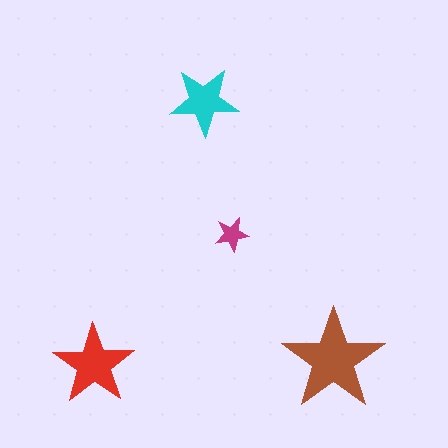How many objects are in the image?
There are 4 objects in the image.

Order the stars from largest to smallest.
the brown one, the red one, the cyan one, the magenta one.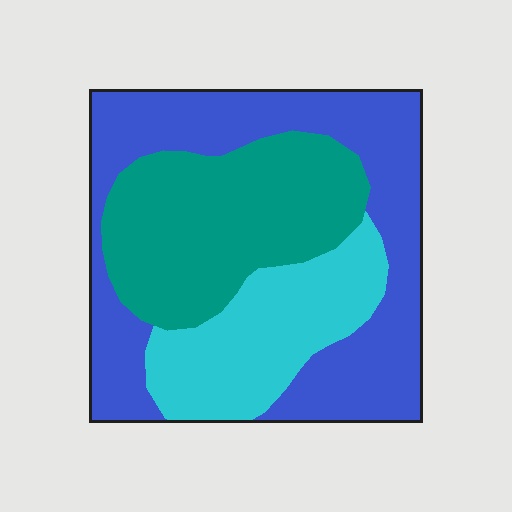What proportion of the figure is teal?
Teal takes up about one third (1/3) of the figure.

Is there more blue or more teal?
Blue.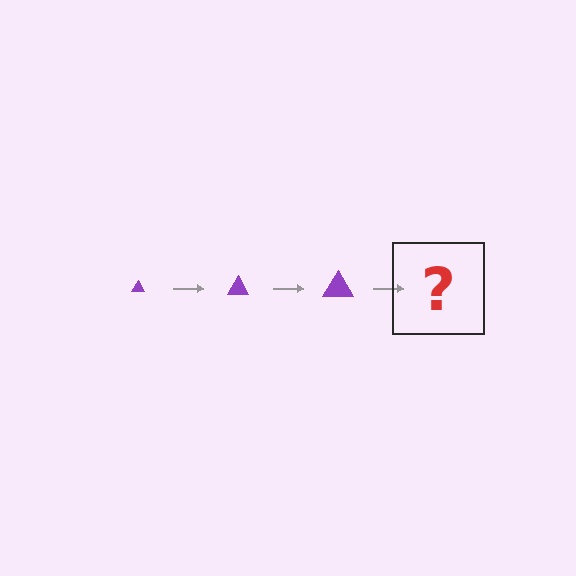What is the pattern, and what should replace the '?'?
The pattern is that the triangle gets progressively larger each step. The '?' should be a purple triangle, larger than the previous one.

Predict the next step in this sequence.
The next step is a purple triangle, larger than the previous one.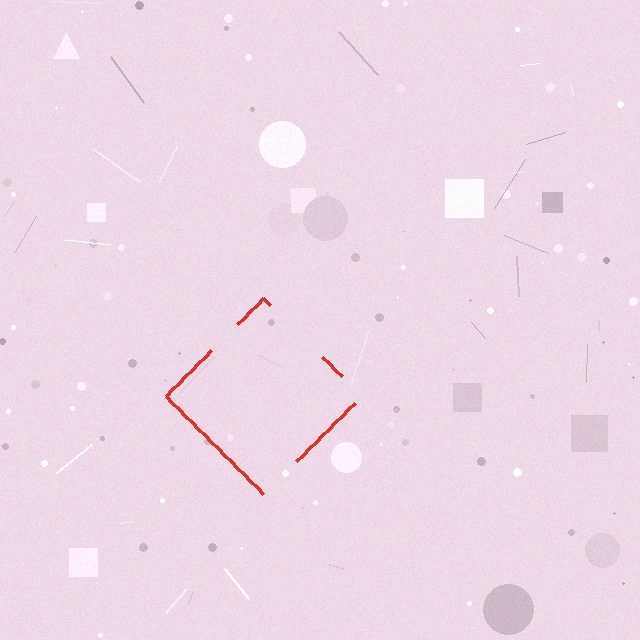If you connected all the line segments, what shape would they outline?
They would outline a diamond.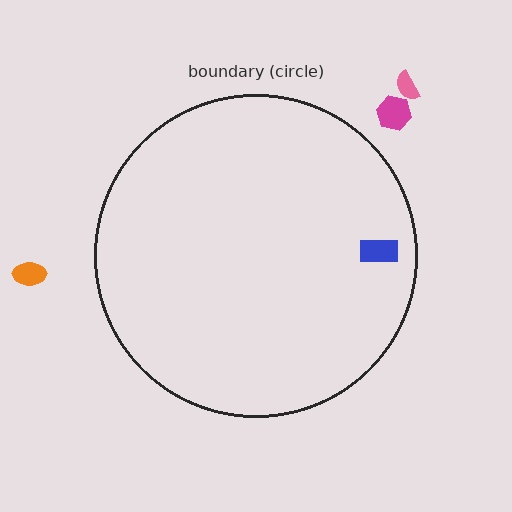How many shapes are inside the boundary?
1 inside, 3 outside.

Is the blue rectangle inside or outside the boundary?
Inside.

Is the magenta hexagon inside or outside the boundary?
Outside.